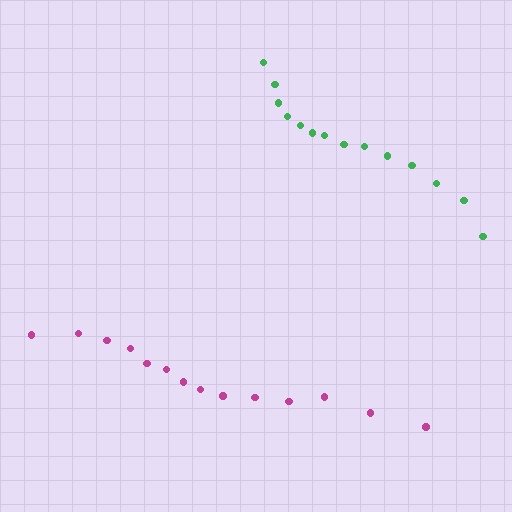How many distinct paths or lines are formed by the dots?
There are 2 distinct paths.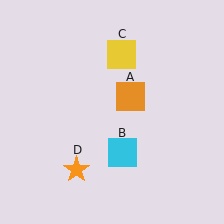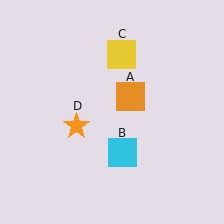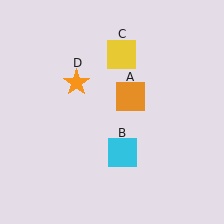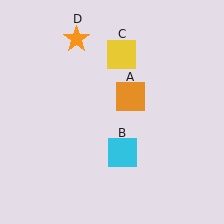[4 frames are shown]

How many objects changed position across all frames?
1 object changed position: orange star (object D).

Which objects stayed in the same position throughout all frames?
Orange square (object A) and cyan square (object B) and yellow square (object C) remained stationary.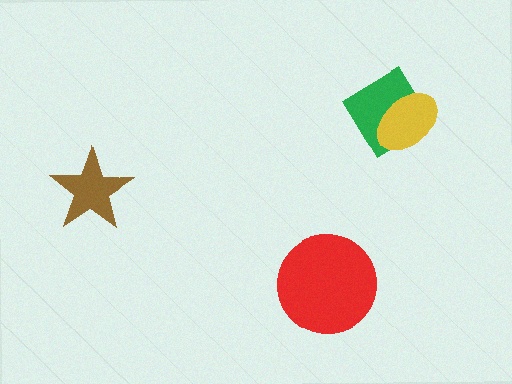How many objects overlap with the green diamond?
1 object overlaps with the green diamond.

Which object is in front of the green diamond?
The yellow ellipse is in front of the green diamond.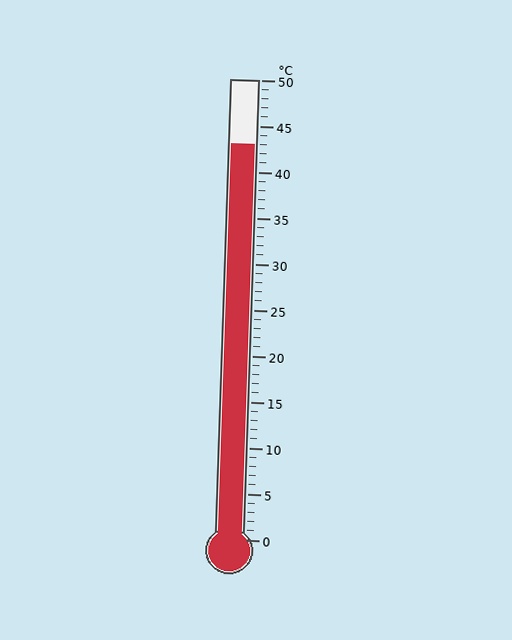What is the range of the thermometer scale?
The thermometer scale ranges from 0°C to 50°C.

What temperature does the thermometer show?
The thermometer shows approximately 43°C.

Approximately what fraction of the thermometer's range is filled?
The thermometer is filled to approximately 85% of its range.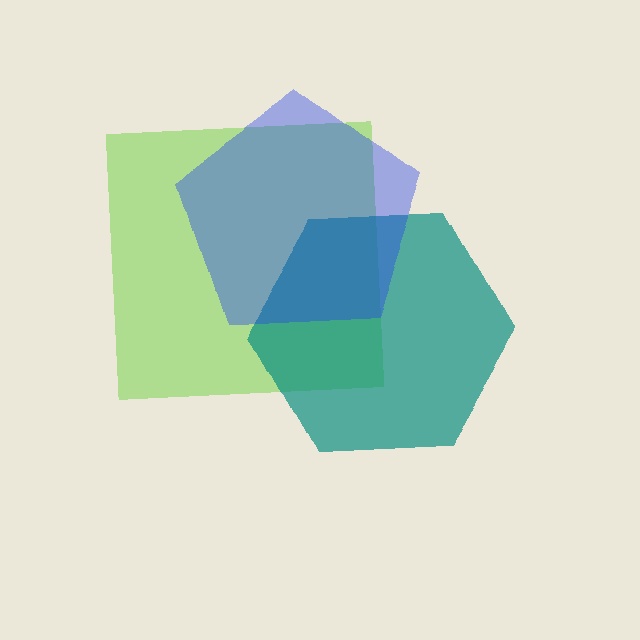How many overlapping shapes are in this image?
There are 3 overlapping shapes in the image.